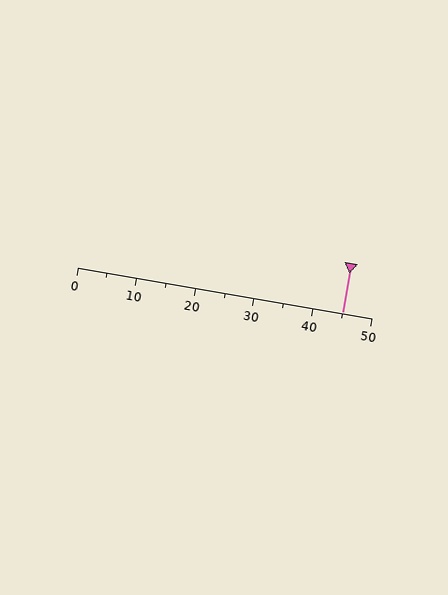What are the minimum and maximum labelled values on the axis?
The axis runs from 0 to 50.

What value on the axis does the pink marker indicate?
The marker indicates approximately 45.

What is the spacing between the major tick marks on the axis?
The major ticks are spaced 10 apart.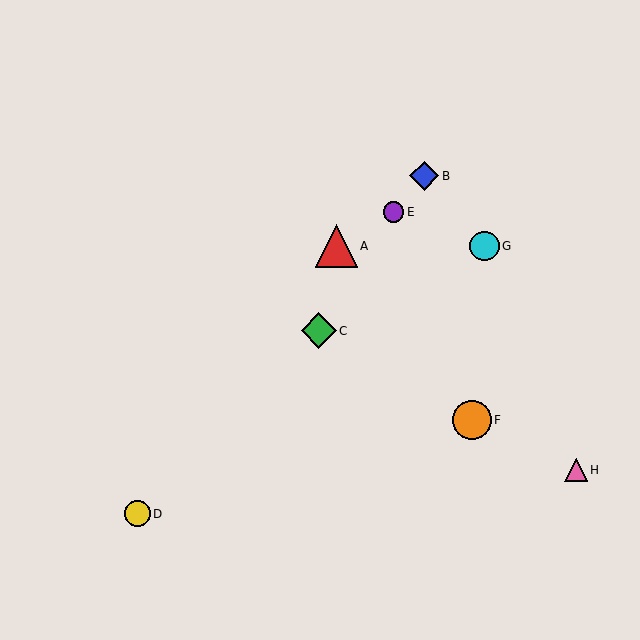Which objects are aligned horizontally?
Objects A, G are aligned horizontally.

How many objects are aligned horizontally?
2 objects (A, G) are aligned horizontally.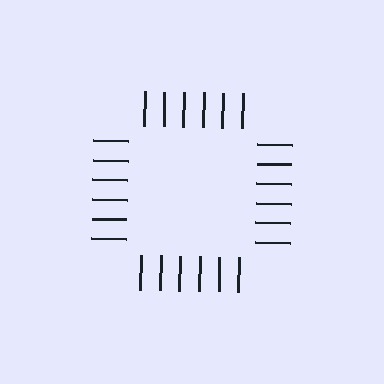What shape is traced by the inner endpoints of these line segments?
An illusory square — the line segments terminate on its edges but no continuous stroke is drawn.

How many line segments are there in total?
24 — 6 along each of the 4 edges.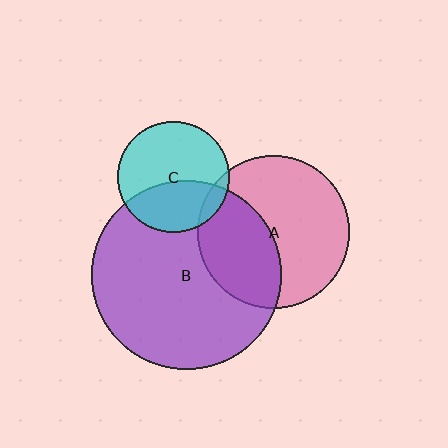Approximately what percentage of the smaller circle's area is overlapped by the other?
Approximately 40%.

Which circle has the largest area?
Circle B (purple).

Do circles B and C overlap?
Yes.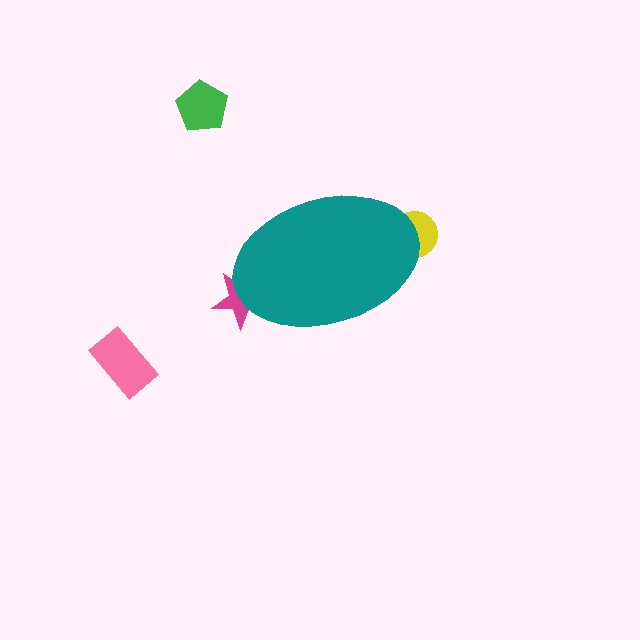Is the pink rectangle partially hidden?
No, the pink rectangle is fully visible.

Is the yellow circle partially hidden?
Yes, the yellow circle is partially hidden behind the teal ellipse.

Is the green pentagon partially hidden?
No, the green pentagon is fully visible.